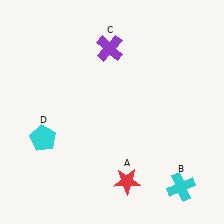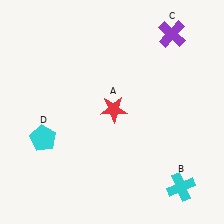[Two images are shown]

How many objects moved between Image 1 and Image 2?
2 objects moved between the two images.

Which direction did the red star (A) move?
The red star (A) moved up.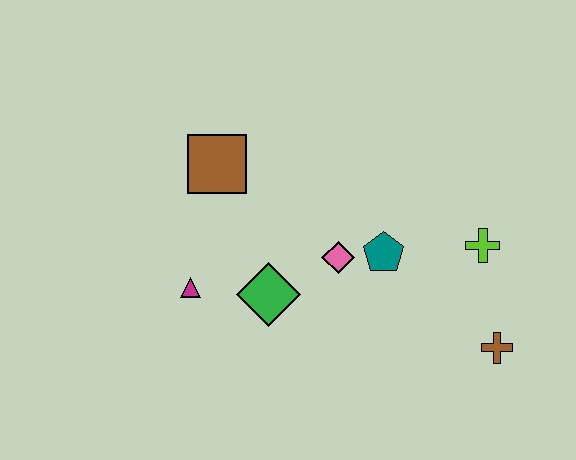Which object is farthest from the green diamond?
The brown cross is farthest from the green diamond.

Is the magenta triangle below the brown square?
Yes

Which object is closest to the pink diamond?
The teal pentagon is closest to the pink diamond.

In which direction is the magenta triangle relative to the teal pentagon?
The magenta triangle is to the left of the teal pentagon.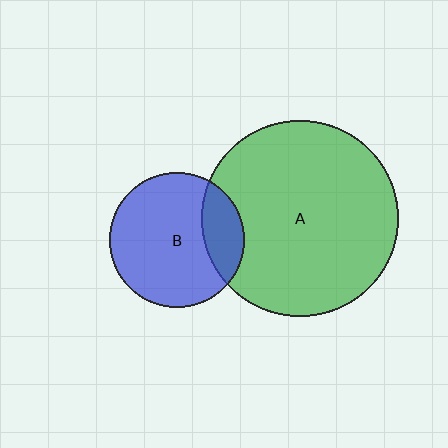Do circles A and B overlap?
Yes.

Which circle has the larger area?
Circle A (green).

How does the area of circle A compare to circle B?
Approximately 2.1 times.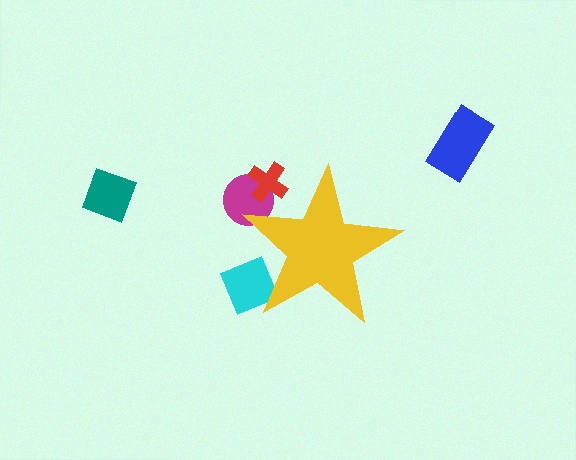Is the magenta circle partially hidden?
Yes, the magenta circle is partially hidden behind the yellow star.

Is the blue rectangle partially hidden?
No, the blue rectangle is fully visible.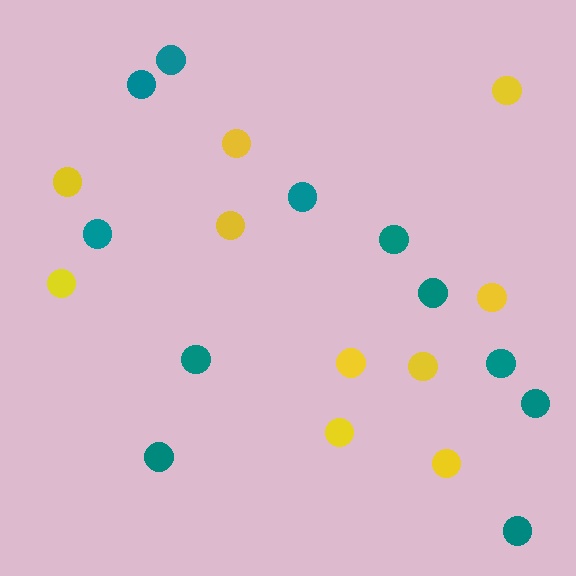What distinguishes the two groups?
There are 2 groups: one group of yellow circles (10) and one group of teal circles (11).